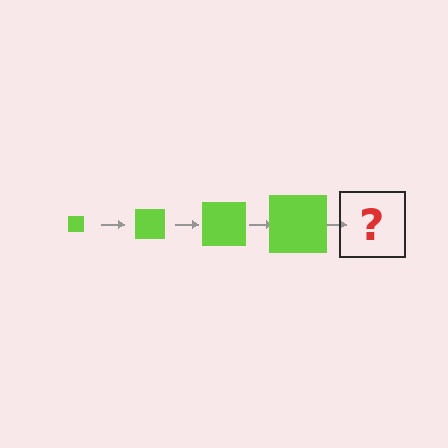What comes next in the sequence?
The next element should be a lime square, larger than the previous one.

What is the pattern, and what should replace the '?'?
The pattern is that the square gets progressively larger each step. The '?' should be a lime square, larger than the previous one.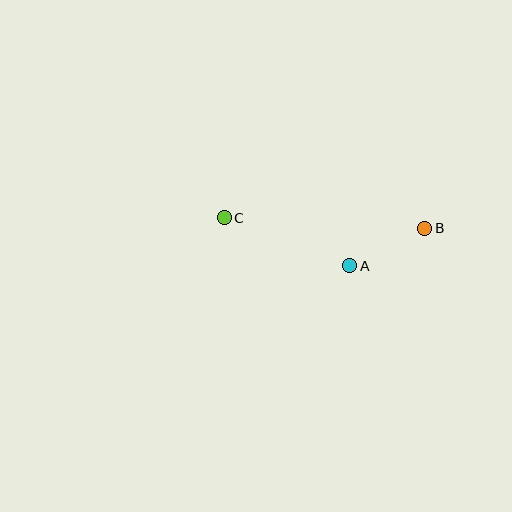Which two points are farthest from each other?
Points B and C are farthest from each other.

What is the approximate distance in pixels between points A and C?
The distance between A and C is approximately 134 pixels.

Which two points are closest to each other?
Points A and B are closest to each other.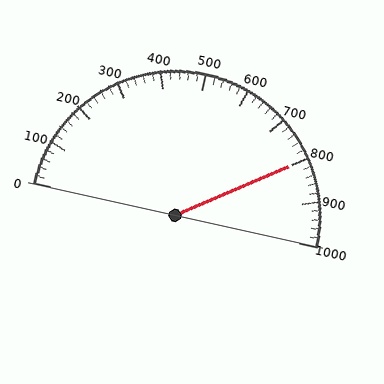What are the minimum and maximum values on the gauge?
The gauge ranges from 0 to 1000.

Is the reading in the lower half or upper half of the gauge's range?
The reading is in the upper half of the range (0 to 1000).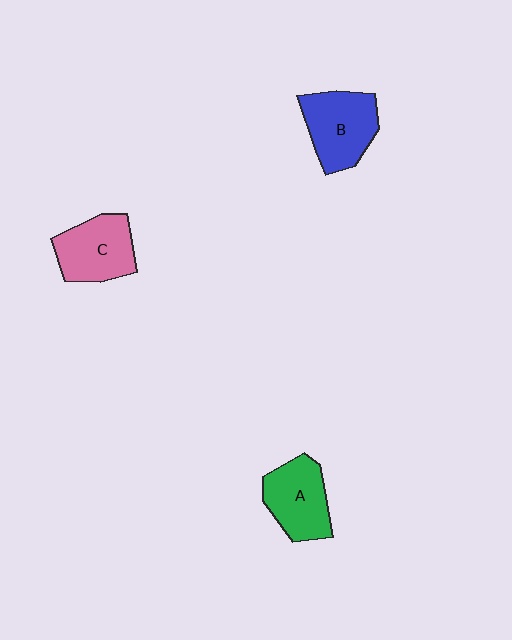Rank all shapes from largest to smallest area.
From largest to smallest: B (blue), C (pink), A (green).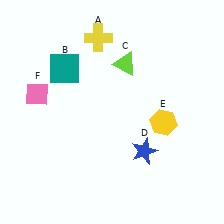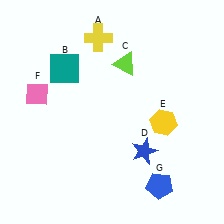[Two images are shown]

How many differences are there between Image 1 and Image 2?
There is 1 difference between the two images.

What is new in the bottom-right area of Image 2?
A blue pentagon (G) was added in the bottom-right area of Image 2.